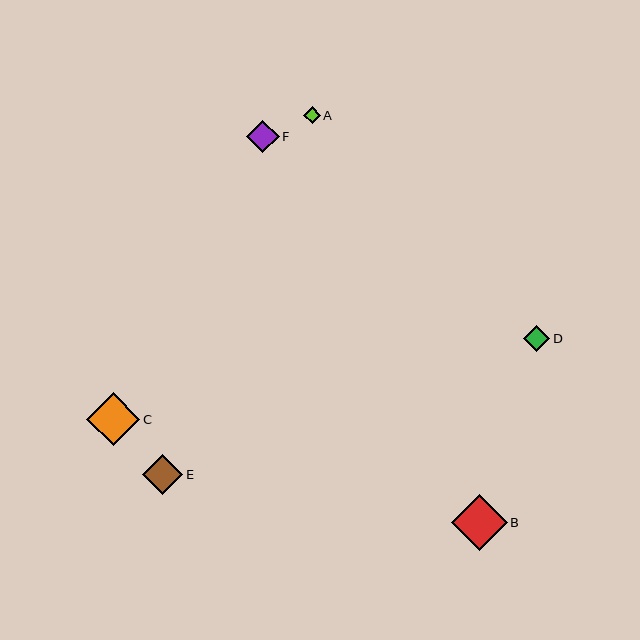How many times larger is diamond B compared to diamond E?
Diamond B is approximately 1.4 times the size of diamond E.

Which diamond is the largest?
Diamond B is the largest with a size of approximately 56 pixels.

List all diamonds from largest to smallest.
From largest to smallest: B, C, E, F, D, A.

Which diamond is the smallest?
Diamond A is the smallest with a size of approximately 17 pixels.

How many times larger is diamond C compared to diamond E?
Diamond C is approximately 1.3 times the size of diamond E.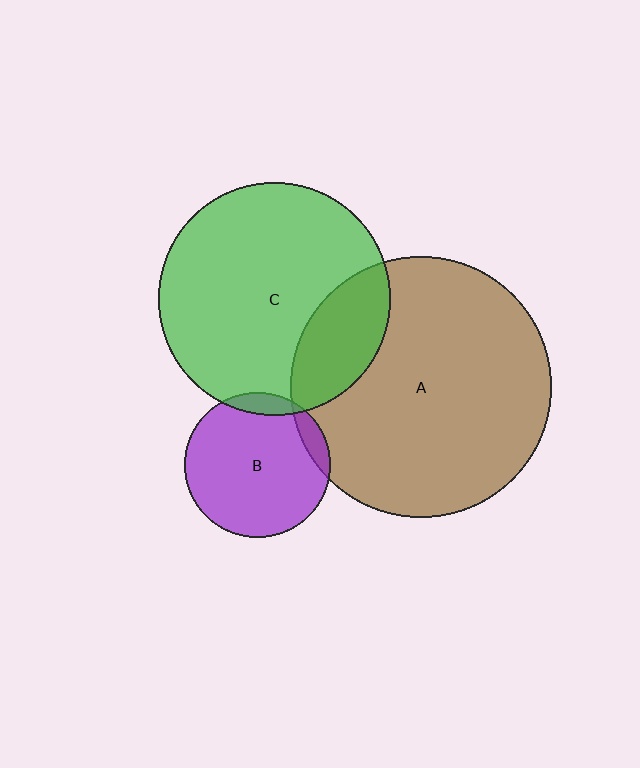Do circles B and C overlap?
Yes.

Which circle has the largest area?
Circle A (brown).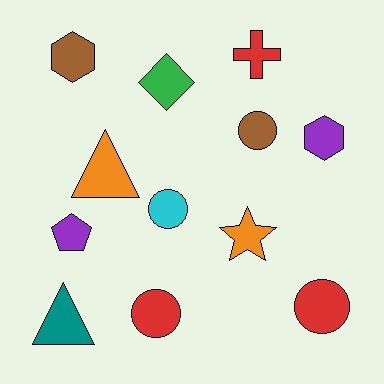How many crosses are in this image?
There is 1 cross.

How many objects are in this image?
There are 12 objects.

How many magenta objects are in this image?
There are no magenta objects.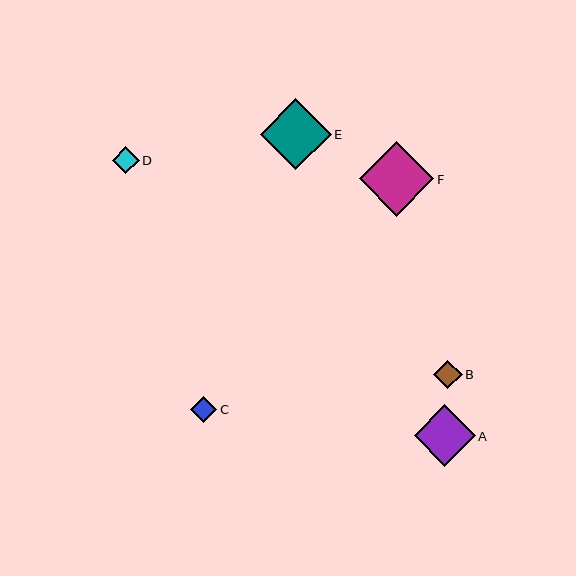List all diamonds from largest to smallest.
From largest to smallest: F, E, A, B, D, C.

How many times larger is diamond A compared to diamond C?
Diamond A is approximately 2.3 times the size of diamond C.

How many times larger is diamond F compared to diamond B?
Diamond F is approximately 2.6 times the size of diamond B.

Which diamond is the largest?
Diamond F is the largest with a size of approximately 75 pixels.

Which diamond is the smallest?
Diamond C is the smallest with a size of approximately 27 pixels.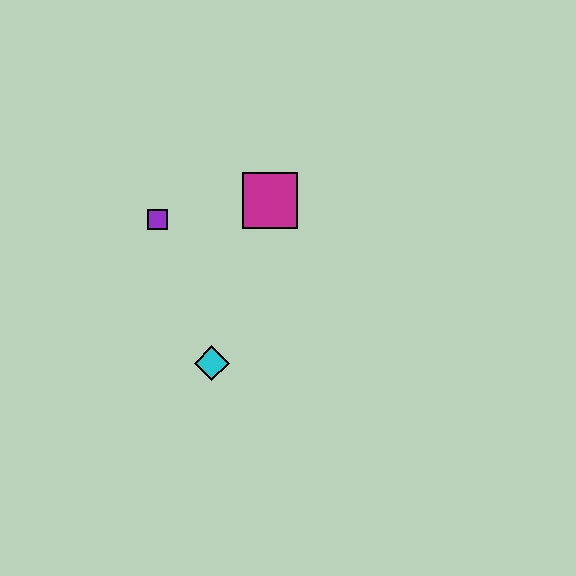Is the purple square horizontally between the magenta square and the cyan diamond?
No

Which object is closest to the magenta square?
The purple square is closest to the magenta square.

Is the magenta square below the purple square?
No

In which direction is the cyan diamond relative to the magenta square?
The cyan diamond is below the magenta square.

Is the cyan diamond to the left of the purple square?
No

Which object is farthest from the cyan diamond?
The magenta square is farthest from the cyan diamond.